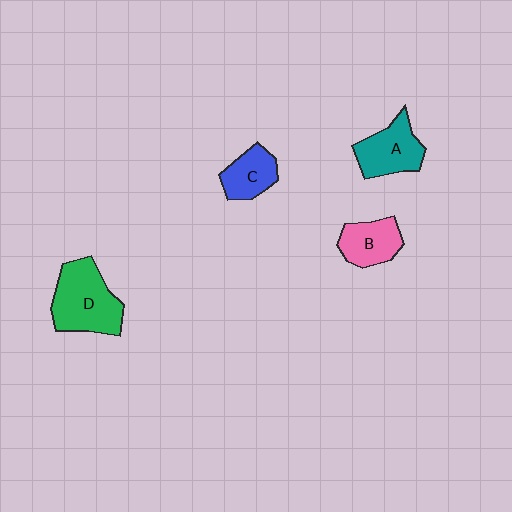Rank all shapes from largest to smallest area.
From largest to smallest: D (green), A (teal), B (pink), C (blue).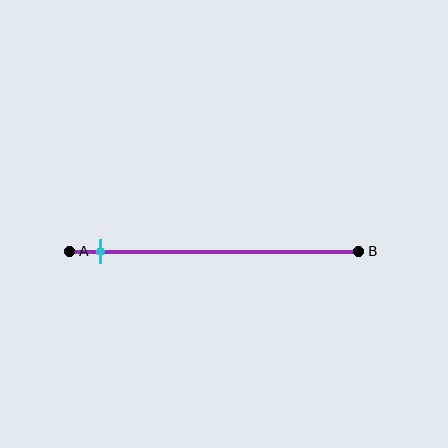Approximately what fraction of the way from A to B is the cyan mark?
The cyan mark is approximately 10% of the way from A to B.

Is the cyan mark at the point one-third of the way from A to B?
No, the mark is at about 10% from A, not at the 33% one-third point.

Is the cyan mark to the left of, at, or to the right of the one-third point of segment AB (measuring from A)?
The cyan mark is to the left of the one-third point of segment AB.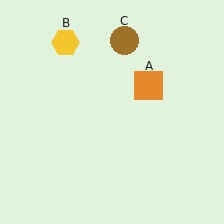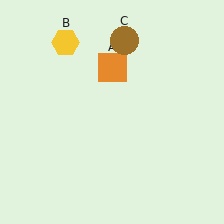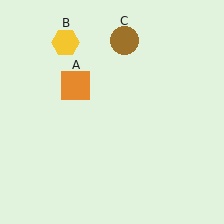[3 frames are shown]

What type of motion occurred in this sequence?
The orange square (object A) rotated counterclockwise around the center of the scene.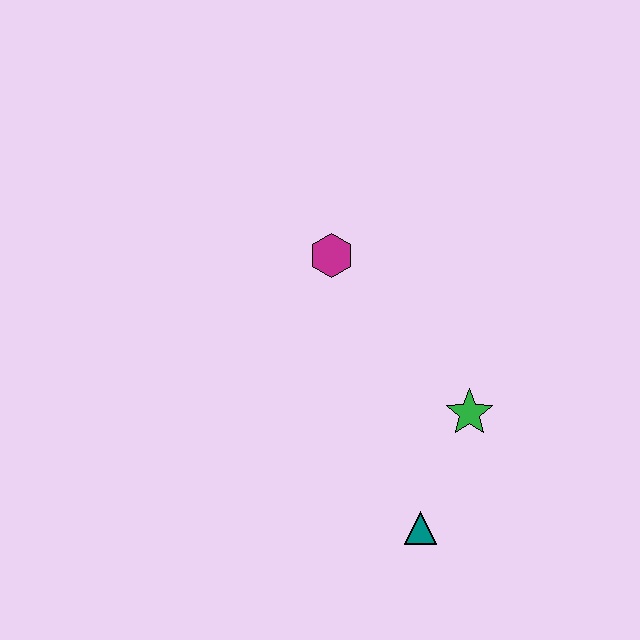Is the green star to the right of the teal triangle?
Yes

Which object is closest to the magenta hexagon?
The green star is closest to the magenta hexagon.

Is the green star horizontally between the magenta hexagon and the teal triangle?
No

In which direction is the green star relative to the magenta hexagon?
The green star is below the magenta hexagon.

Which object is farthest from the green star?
The magenta hexagon is farthest from the green star.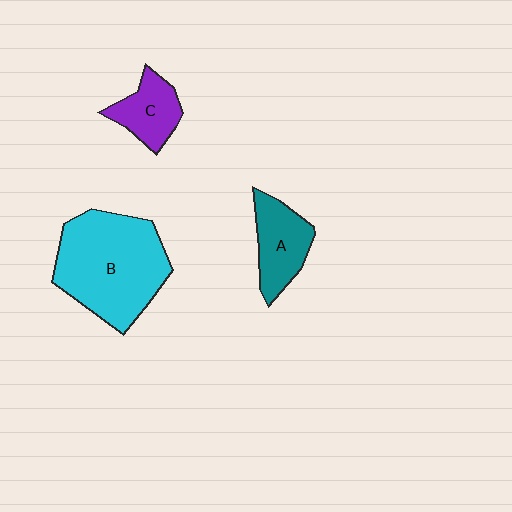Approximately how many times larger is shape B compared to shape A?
Approximately 2.3 times.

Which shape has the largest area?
Shape B (cyan).